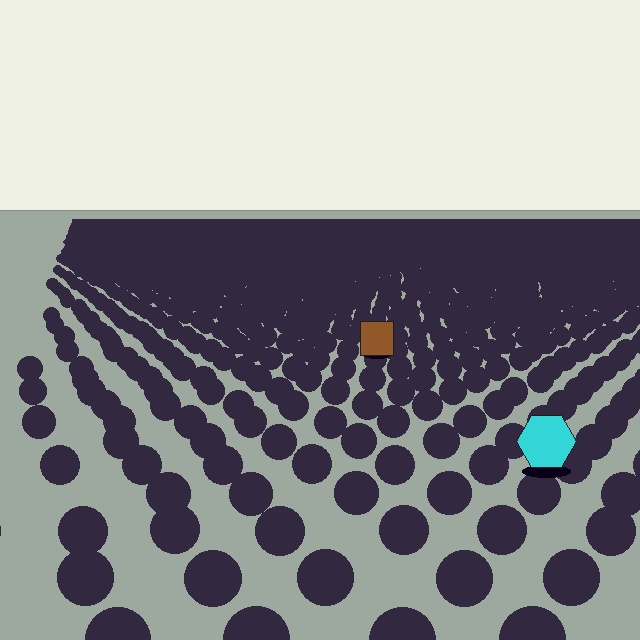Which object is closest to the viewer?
The cyan hexagon is closest. The texture marks near it are larger and more spread out.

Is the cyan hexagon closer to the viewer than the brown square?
Yes. The cyan hexagon is closer — you can tell from the texture gradient: the ground texture is coarser near it.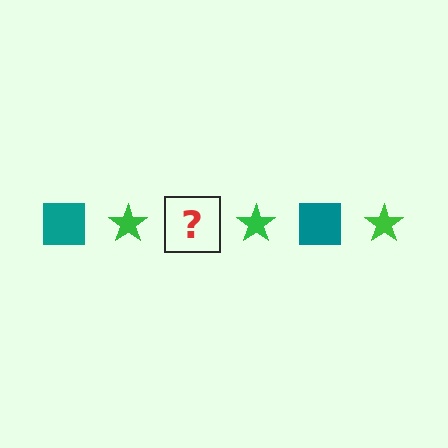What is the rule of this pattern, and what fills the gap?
The rule is that the pattern alternates between teal square and green star. The gap should be filled with a teal square.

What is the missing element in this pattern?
The missing element is a teal square.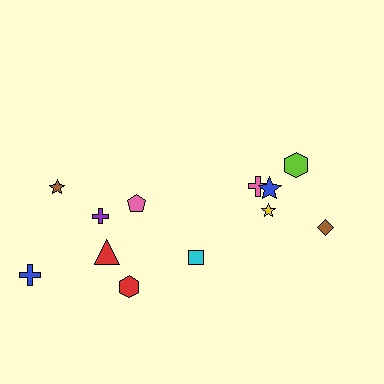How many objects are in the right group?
There are 5 objects.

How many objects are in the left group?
There are 7 objects.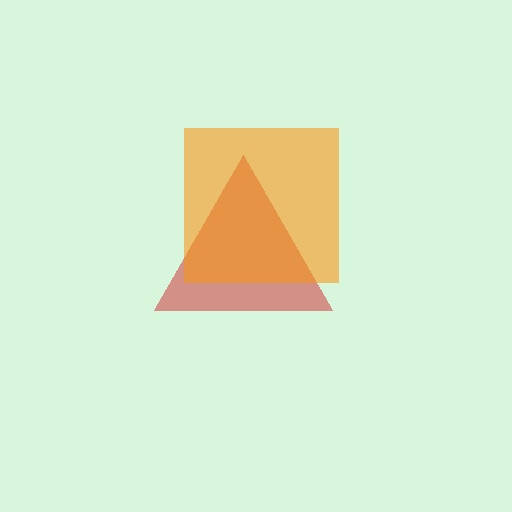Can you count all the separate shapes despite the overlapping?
Yes, there are 2 separate shapes.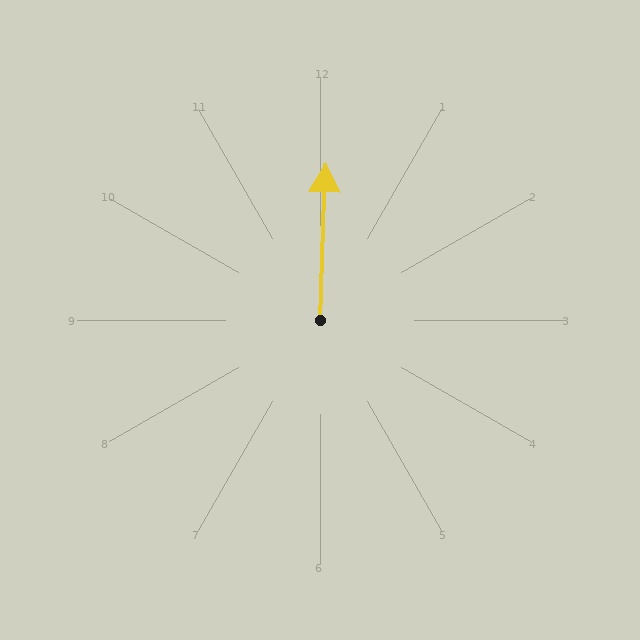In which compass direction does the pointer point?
North.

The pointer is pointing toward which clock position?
Roughly 12 o'clock.